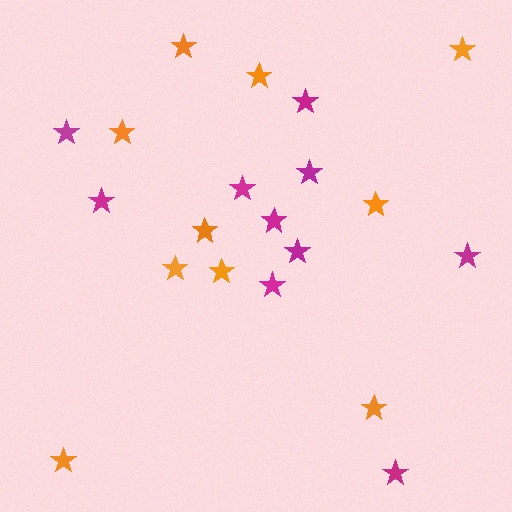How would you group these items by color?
There are 2 groups: one group of magenta stars (10) and one group of orange stars (10).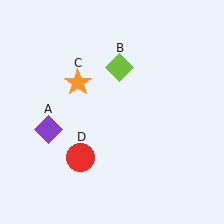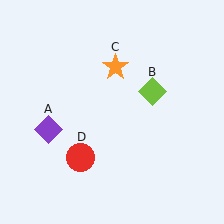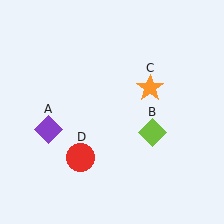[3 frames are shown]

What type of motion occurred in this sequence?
The lime diamond (object B), orange star (object C) rotated clockwise around the center of the scene.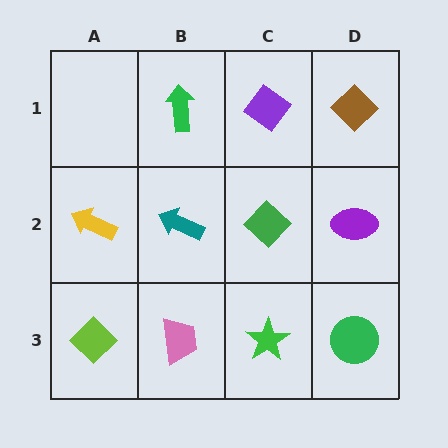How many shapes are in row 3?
4 shapes.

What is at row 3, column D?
A green circle.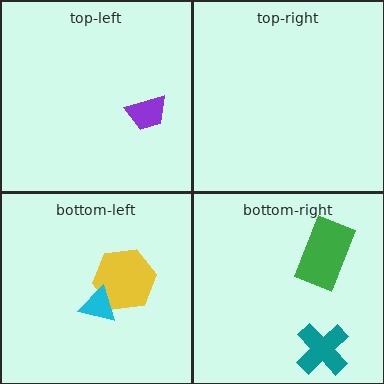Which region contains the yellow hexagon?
The bottom-left region.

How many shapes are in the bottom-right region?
2.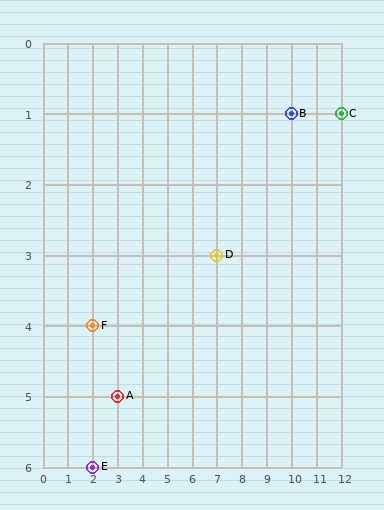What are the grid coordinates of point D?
Point D is at grid coordinates (7, 3).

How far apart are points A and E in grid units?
Points A and E are 1 column and 1 row apart (about 1.4 grid units diagonally).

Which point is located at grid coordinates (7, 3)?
Point D is at (7, 3).